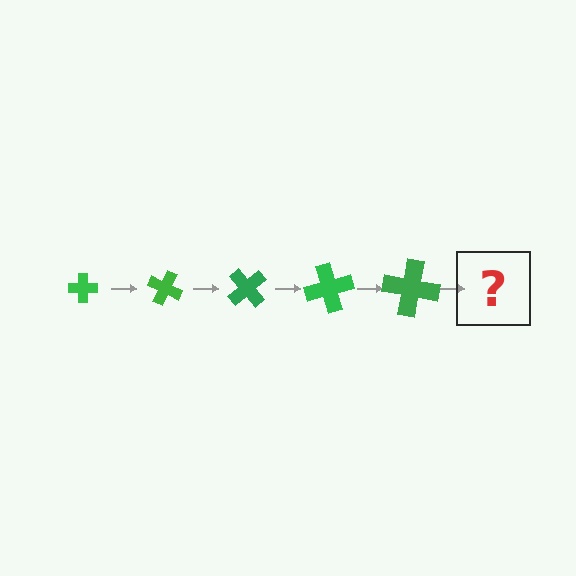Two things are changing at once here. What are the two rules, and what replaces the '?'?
The two rules are that the cross grows larger each step and it rotates 25 degrees each step. The '?' should be a cross, larger than the previous one and rotated 125 degrees from the start.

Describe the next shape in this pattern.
It should be a cross, larger than the previous one and rotated 125 degrees from the start.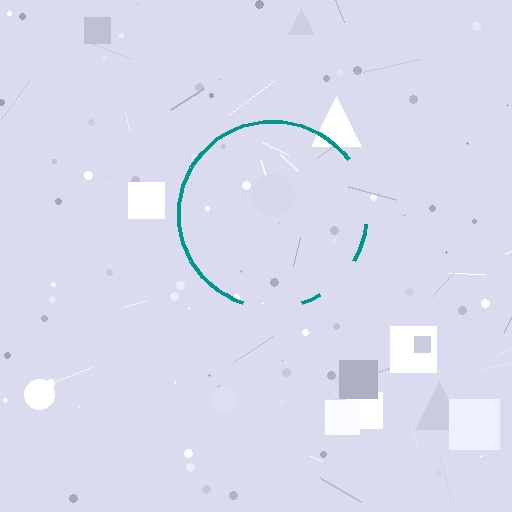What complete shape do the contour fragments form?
The contour fragments form a circle.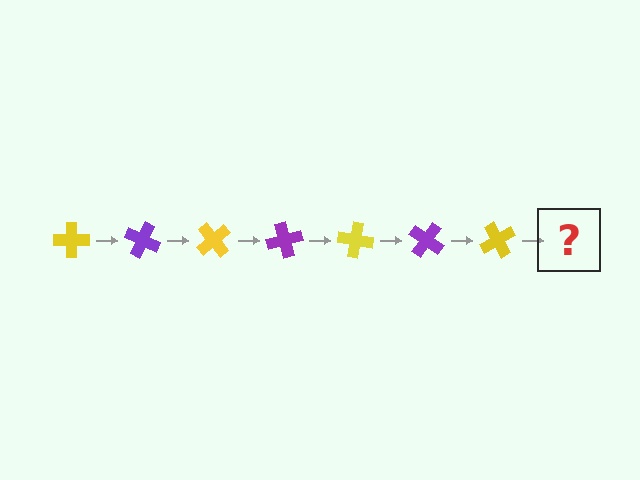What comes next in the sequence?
The next element should be a purple cross, rotated 175 degrees from the start.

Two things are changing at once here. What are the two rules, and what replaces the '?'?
The two rules are that it rotates 25 degrees each step and the color cycles through yellow and purple. The '?' should be a purple cross, rotated 175 degrees from the start.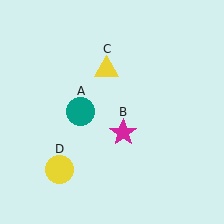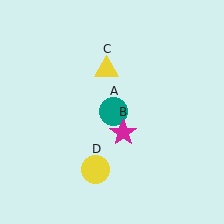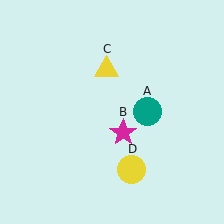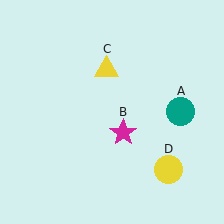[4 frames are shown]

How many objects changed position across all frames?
2 objects changed position: teal circle (object A), yellow circle (object D).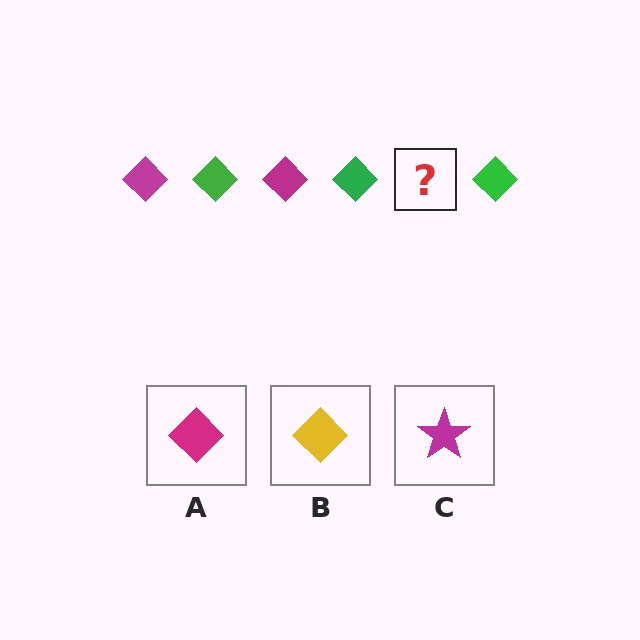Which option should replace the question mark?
Option A.